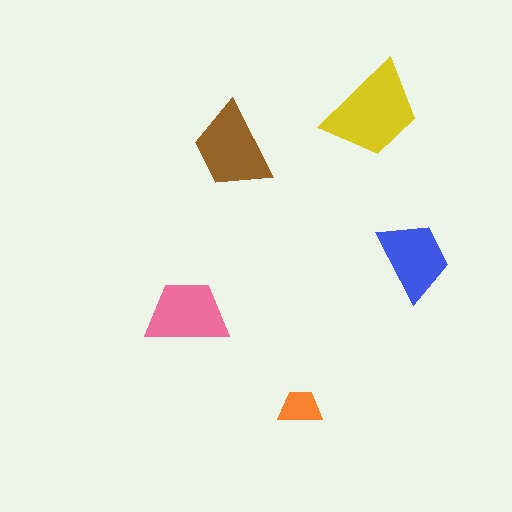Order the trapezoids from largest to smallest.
the yellow one, the brown one, the pink one, the blue one, the orange one.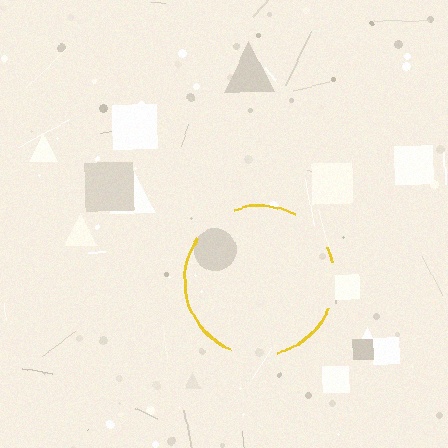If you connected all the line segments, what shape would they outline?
They would outline a circle.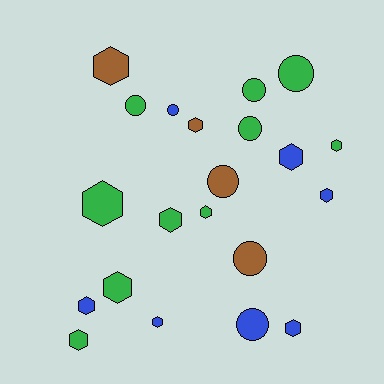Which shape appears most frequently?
Hexagon, with 13 objects.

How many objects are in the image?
There are 21 objects.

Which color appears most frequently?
Green, with 10 objects.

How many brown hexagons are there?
There are 2 brown hexagons.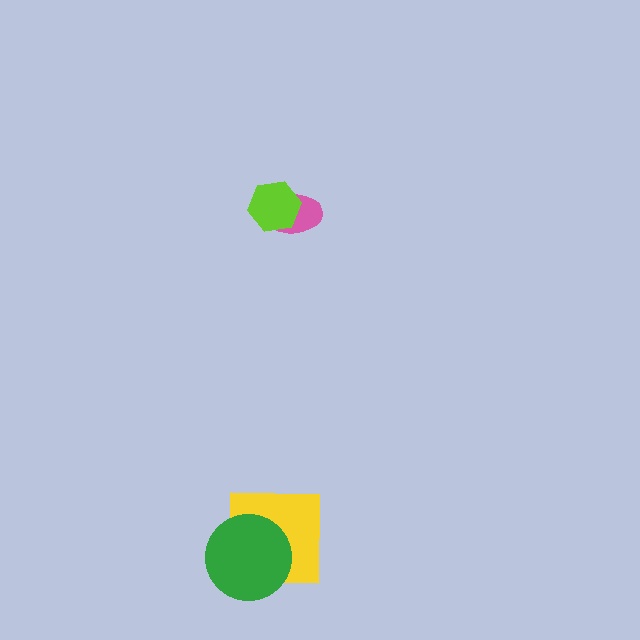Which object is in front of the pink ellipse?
The lime hexagon is in front of the pink ellipse.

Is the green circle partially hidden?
No, no other shape covers it.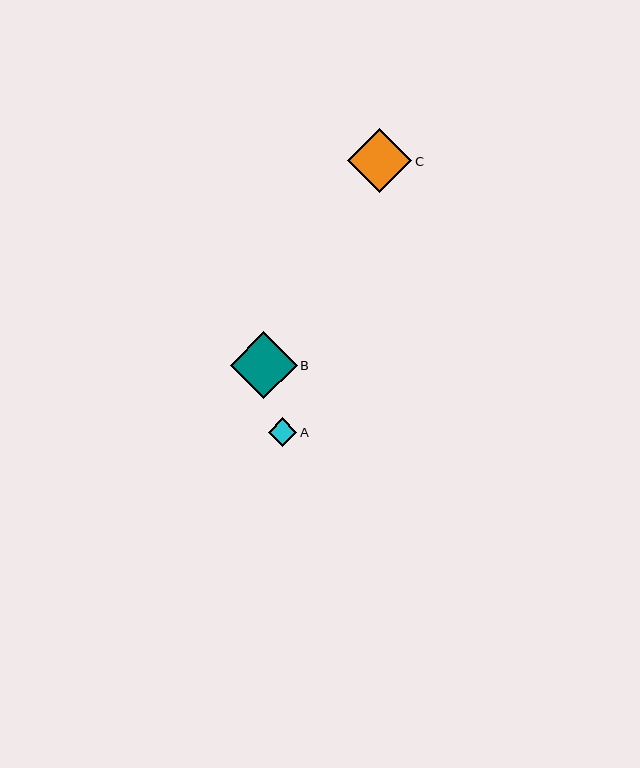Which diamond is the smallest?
Diamond A is the smallest with a size of approximately 28 pixels.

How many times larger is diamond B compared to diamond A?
Diamond B is approximately 2.3 times the size of diamond A.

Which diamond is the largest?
Diamond B is the largest with a size of approximately 66 pixels.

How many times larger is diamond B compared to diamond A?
Diamond B is approximately 2.3 times the size of diamond A.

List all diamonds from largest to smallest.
From largest to smallest: B, C, A.